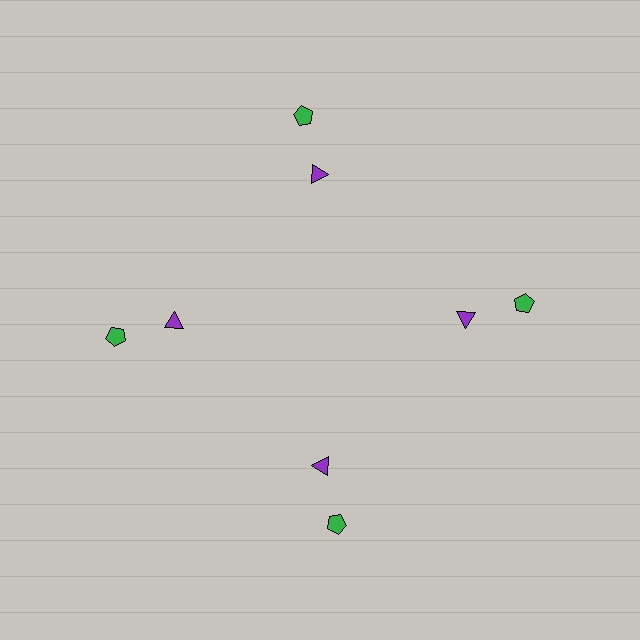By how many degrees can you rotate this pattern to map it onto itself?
The pattern maps onto itself every 90 degrees of rotation.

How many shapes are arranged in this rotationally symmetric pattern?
There are 8 shapes, arranged in 4 groups of 2.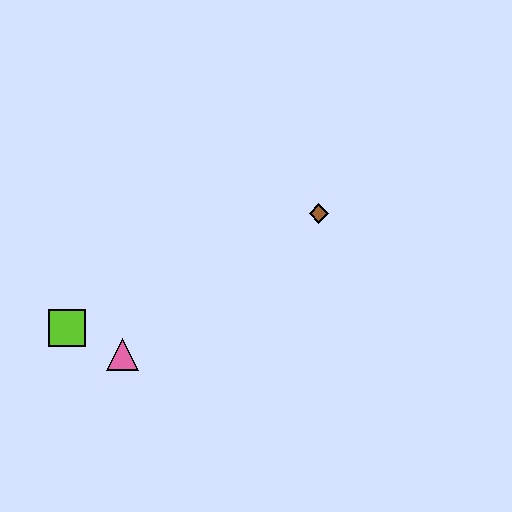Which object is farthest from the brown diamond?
The lime square is farthest from the brown diamond.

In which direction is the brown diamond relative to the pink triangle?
The brown diamond is to the right of the pink triangle.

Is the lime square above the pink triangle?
Yes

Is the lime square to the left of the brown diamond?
Yes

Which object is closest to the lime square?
The pink triangle is closest to the lime square.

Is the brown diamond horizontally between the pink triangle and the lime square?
No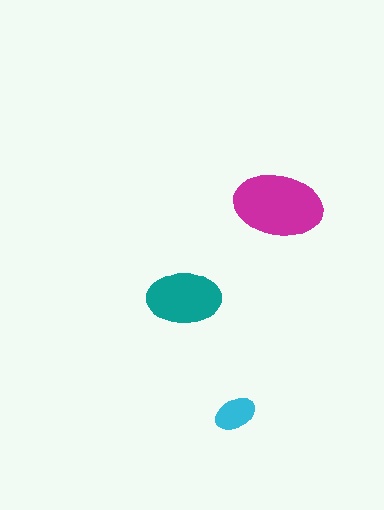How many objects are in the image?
There are 3 objects in the image.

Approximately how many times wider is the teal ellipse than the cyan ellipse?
About 2 times wider.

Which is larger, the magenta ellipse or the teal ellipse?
The magenta one.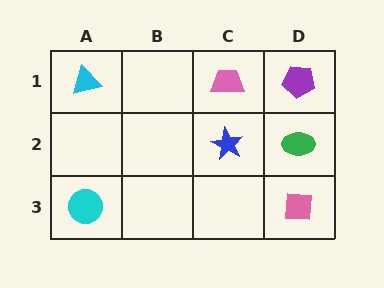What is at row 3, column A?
A cyan circle.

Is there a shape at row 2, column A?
No, that cell is empty.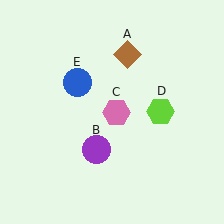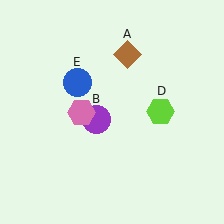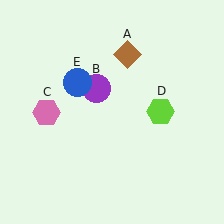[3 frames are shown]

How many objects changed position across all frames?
2 objects changed position: purple circle (object B), pink hexagon (object C).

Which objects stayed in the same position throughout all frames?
Brown diamond (object A) and lime hexagon (object D) and blue circle (object E) remained stationary.